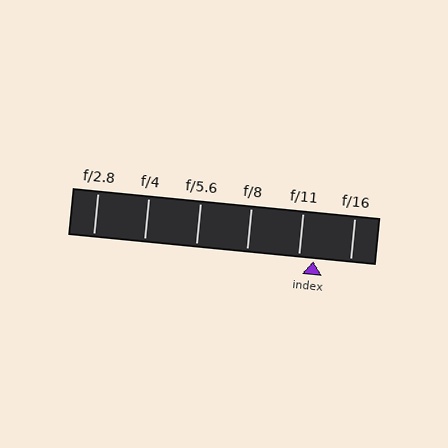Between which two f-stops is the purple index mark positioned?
The index mark is between f/11 and f/16.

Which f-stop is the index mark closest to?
The index mark is closest to f/11.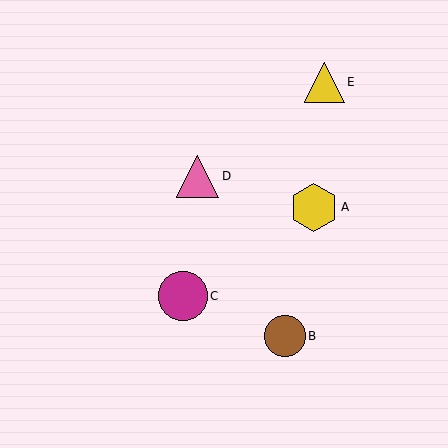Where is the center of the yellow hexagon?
The center of the yellow hexagon is at (314, 207).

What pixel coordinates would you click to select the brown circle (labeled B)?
Click at (285, 336) to select the brown circle B.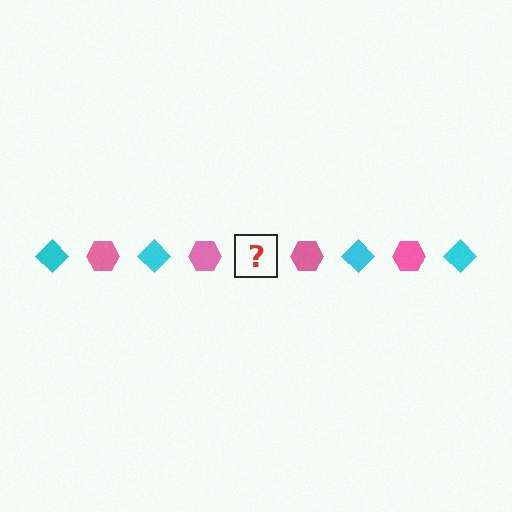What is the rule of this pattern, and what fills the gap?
The rule is that the pattern alternates between cyan diamond and pink hexagon. The gap should be filled with a cyan diamond.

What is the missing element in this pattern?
The missing element is a cyan diamond.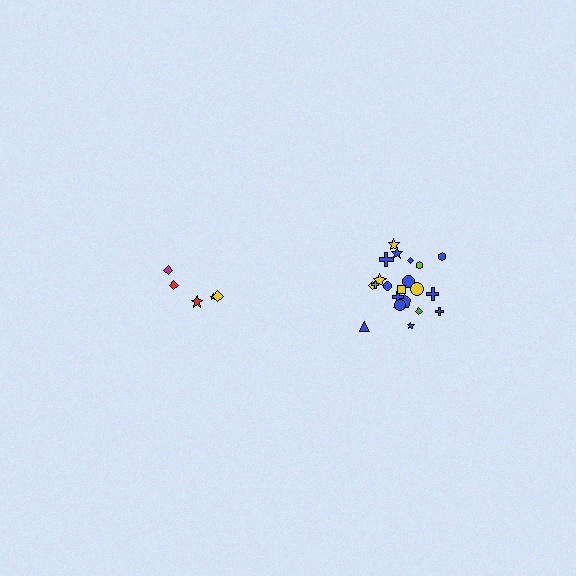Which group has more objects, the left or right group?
The right group.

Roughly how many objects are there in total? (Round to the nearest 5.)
Roughly 25 objects in total.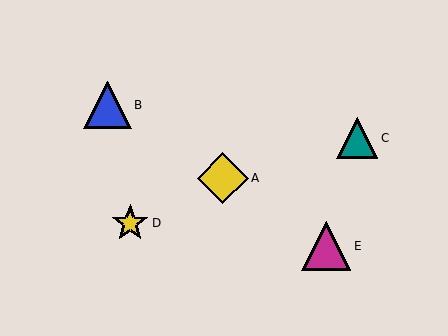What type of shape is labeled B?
Shape B is a blue triangle.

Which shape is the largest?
The yellow diamond (labeled A) is the largest.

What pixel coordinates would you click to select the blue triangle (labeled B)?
Click at (107, 105) to select the blue triangle B.